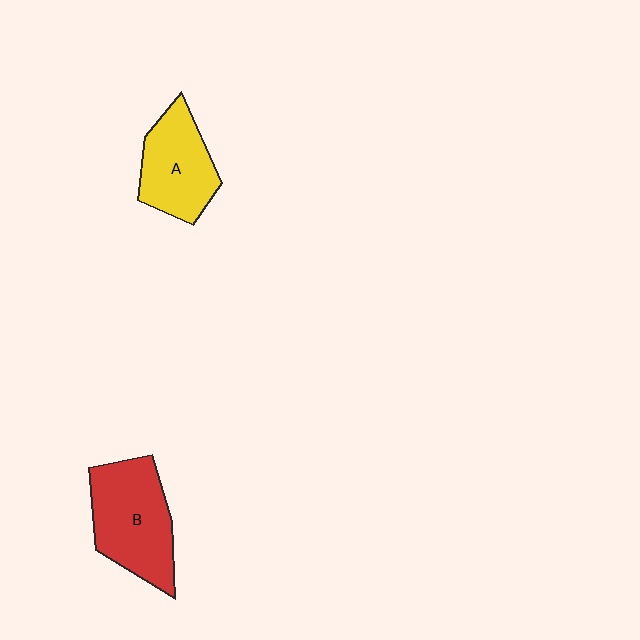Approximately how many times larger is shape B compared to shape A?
Approximately 1.3 times.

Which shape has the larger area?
Shape B (red).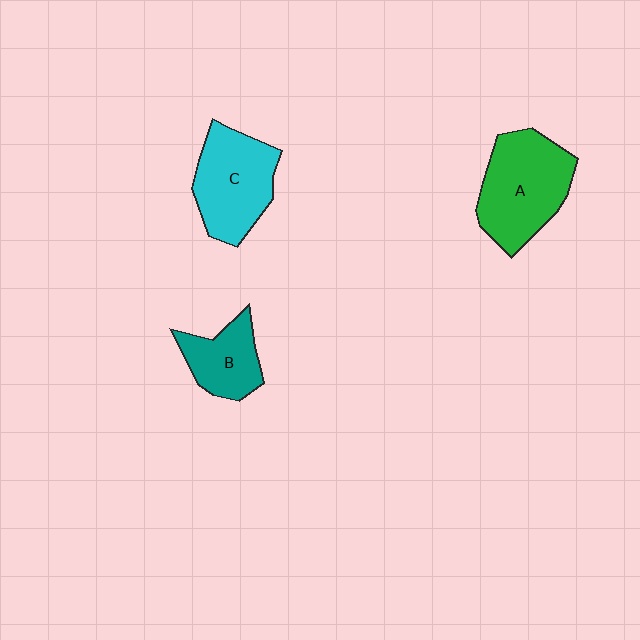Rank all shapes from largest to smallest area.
From largest to smallest: A (green), C (cyan), B (teal).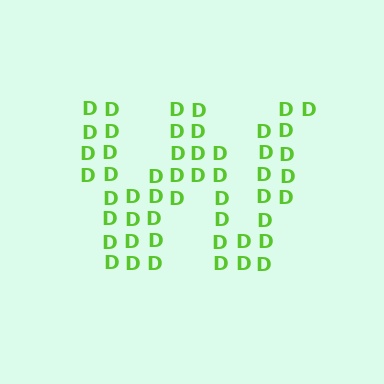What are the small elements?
The small elements are letter D's.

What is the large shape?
The large shape is the letter W.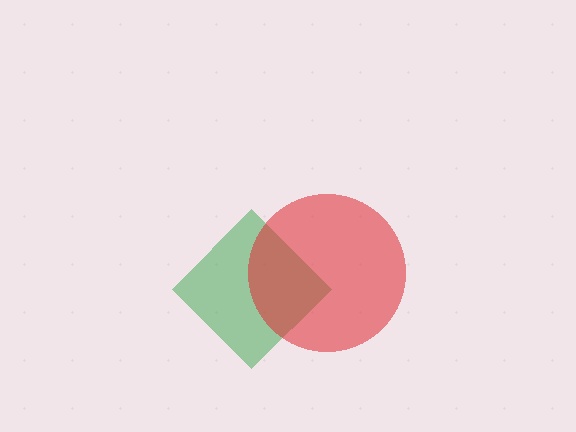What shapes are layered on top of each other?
The layered shapes are: a green diamond, a red circle.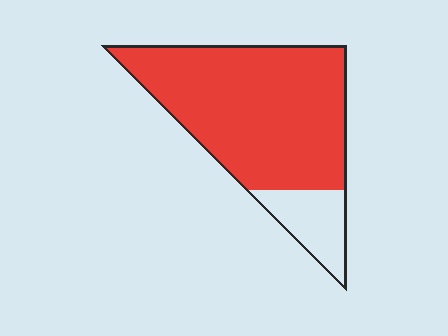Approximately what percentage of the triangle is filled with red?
Approximately 85%.